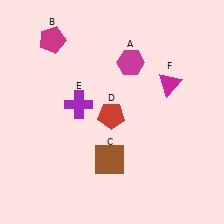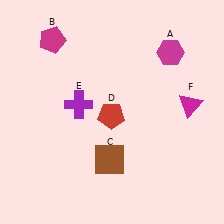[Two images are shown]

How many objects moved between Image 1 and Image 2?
2 objects moved between the two images.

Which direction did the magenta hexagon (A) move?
The magenta hexagon (A) moved right.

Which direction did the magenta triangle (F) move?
The magenta triangle (F) moved down.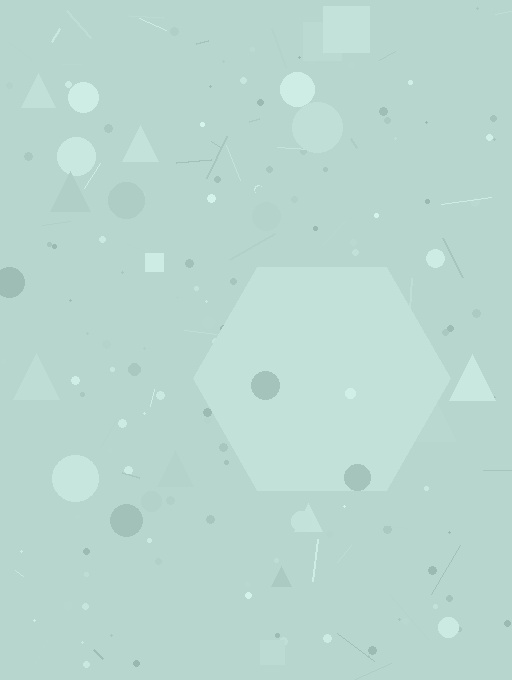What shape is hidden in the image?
A hexagon is hidden in the image.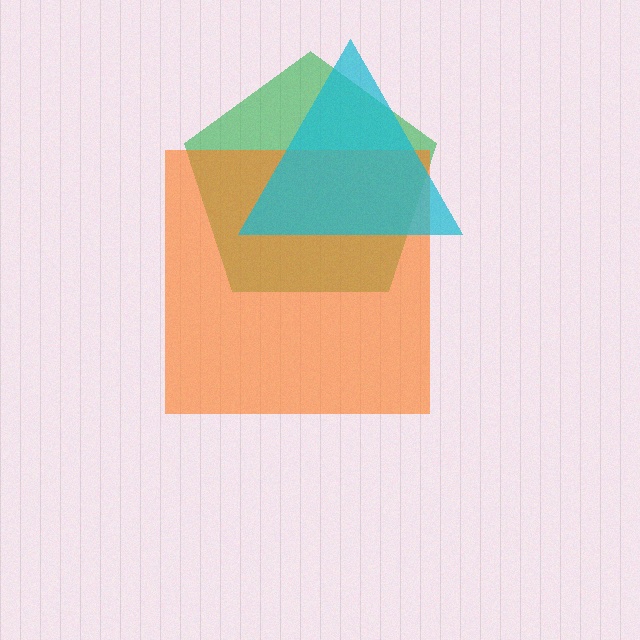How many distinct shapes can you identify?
There are 3 distinct shapes: a green pentagon, an orange square, a cyan triangle.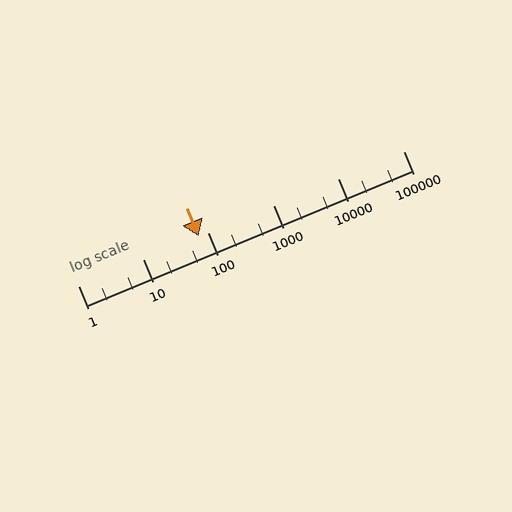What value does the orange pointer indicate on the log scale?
The pointer indicates approximately 72.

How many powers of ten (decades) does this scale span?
The scale spans 5 decades, from 1 to 100000.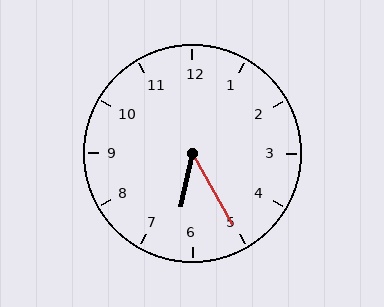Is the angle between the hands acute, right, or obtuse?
It is acute.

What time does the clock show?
6:25.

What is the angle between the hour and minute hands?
Approximately 42 degrees.